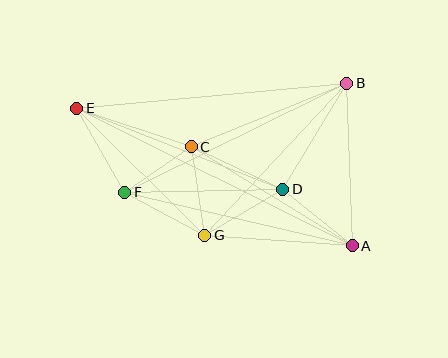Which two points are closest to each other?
Points C and F are closest to each other.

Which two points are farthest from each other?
Points A and E are farthest from each other.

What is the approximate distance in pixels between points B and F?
The distance between B and F is approximately 247 pixels.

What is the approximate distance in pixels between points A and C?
The distance between A and C is approximately 189 pixels.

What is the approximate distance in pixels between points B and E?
The distance between B and E is approximately 271 pixels.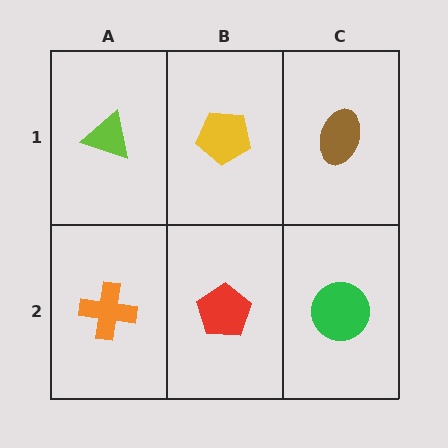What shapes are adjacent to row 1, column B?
A red pentagon (row 2, column B), a lime triangle (row 1, column A), a brown ellipse (row 1, column C).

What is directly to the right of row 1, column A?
A yellow pentagon.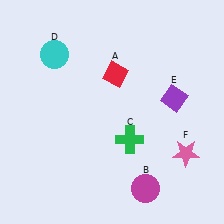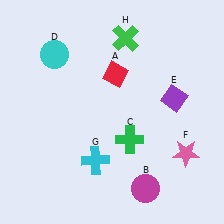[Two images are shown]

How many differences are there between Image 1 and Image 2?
There are 2 differences between the two images.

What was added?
A cyan cross (G), a green cross (H) were added in Image 2.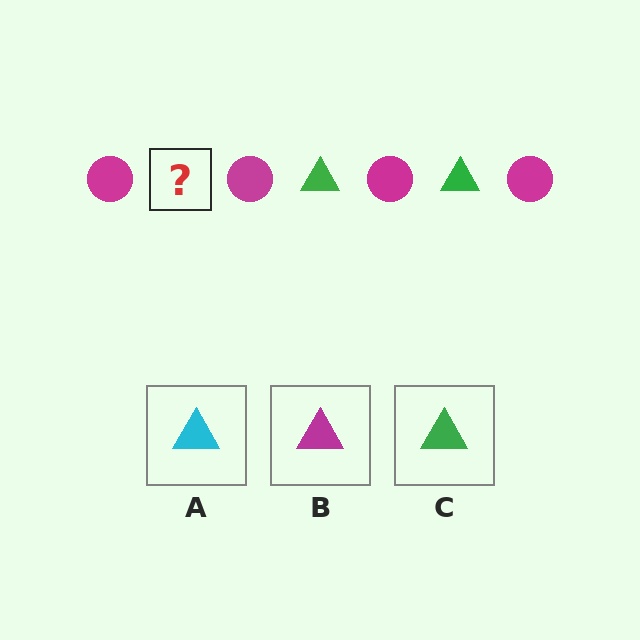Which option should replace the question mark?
Option C.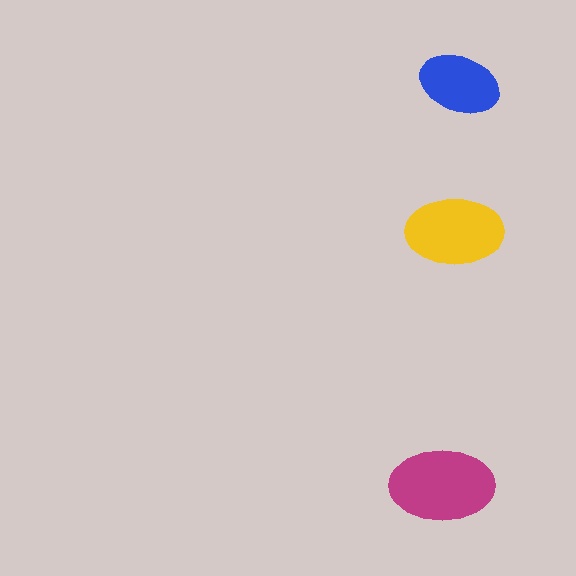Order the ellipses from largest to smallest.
the magenta one, the yellow one, the blue one.